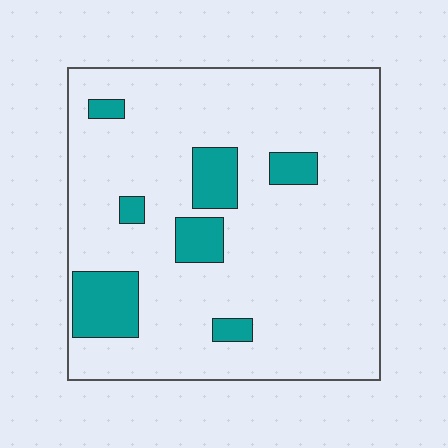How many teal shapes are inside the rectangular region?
7.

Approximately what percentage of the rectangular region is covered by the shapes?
Approximately 15%.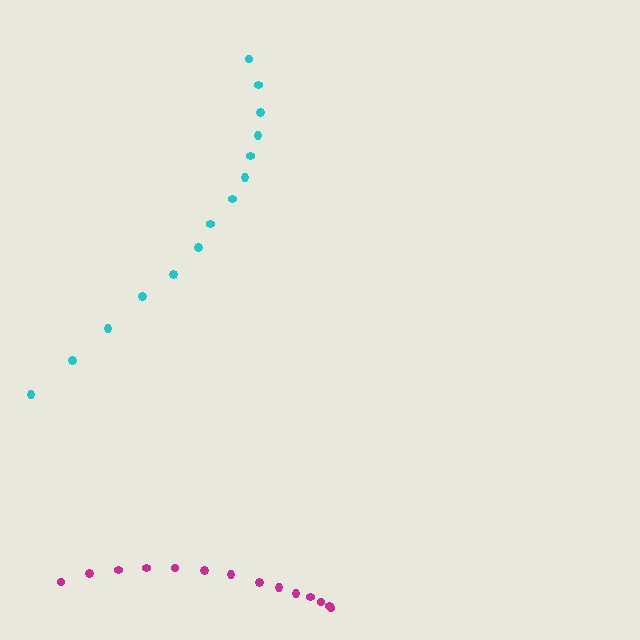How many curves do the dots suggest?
There are 2 distinct paths.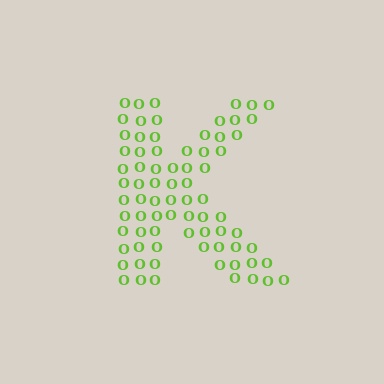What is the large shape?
The large shape is the letter K.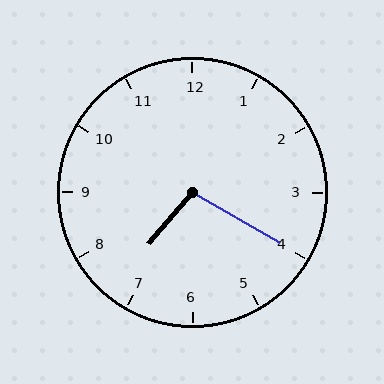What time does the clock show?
7:20.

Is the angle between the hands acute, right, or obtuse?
It is obtuse.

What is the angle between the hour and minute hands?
Approximately 100 degrees.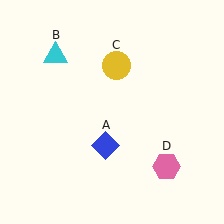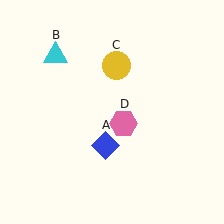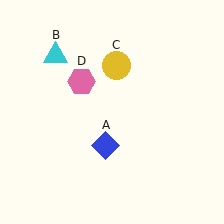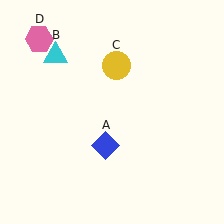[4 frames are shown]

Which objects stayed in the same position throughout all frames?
Blue diamond (object A) and cyan triangle (object B) and yellow circle (object C) remained stationary.